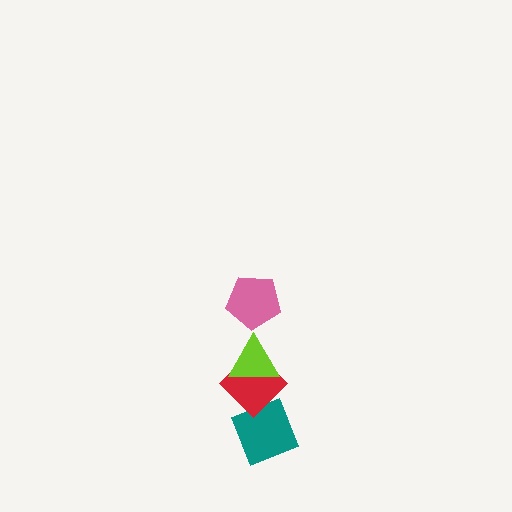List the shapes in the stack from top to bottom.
From top to bottom: the pink pentagon, the lime triangle, the red diamond, the teal diamond.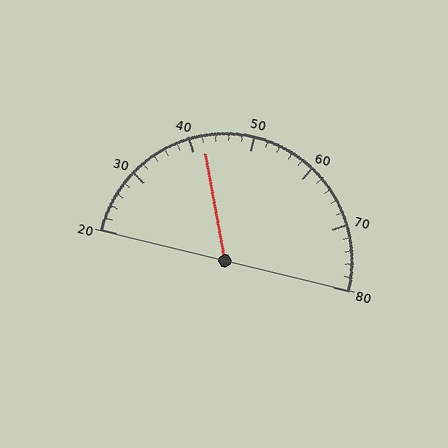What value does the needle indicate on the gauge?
The needle indicates approximately 42.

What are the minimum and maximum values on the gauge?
The gauge ranges from 20 to 80.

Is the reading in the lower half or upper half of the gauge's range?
The reading is in the lower half of the range (20 to 80).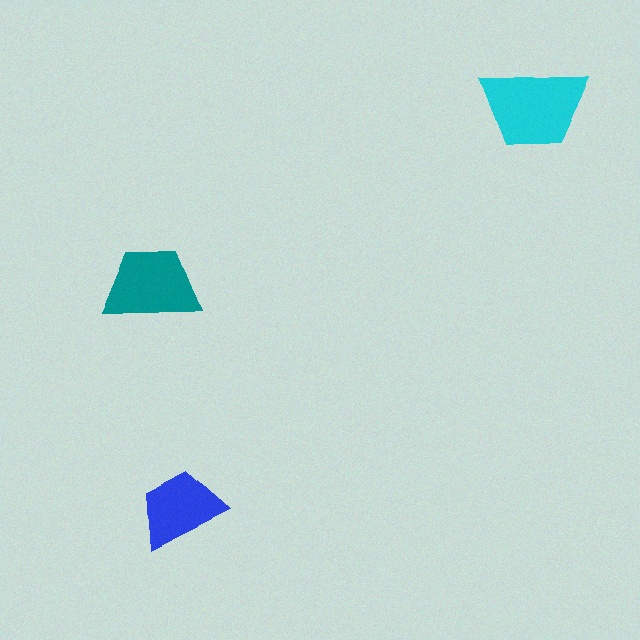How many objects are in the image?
There are 3 objects in the image.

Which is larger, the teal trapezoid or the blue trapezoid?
The teal one.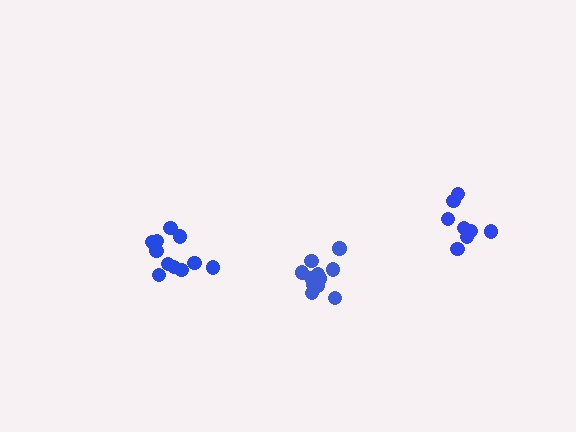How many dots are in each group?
Group 1: 12 dots, Group 2: 8 dots, Group 3: 12 dots (32 total).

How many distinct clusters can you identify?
There are 3 distinct clusters.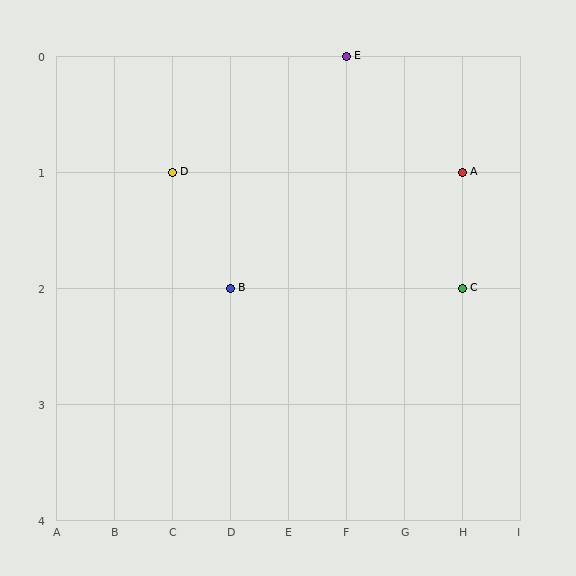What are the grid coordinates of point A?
Point A is at grid coordinates (H, 1).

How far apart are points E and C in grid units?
Points E and C are 2 columns and 2 rows apart (about 2.8 grid units diagonally).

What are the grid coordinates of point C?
Point C is at grid coordinates (H, 2).